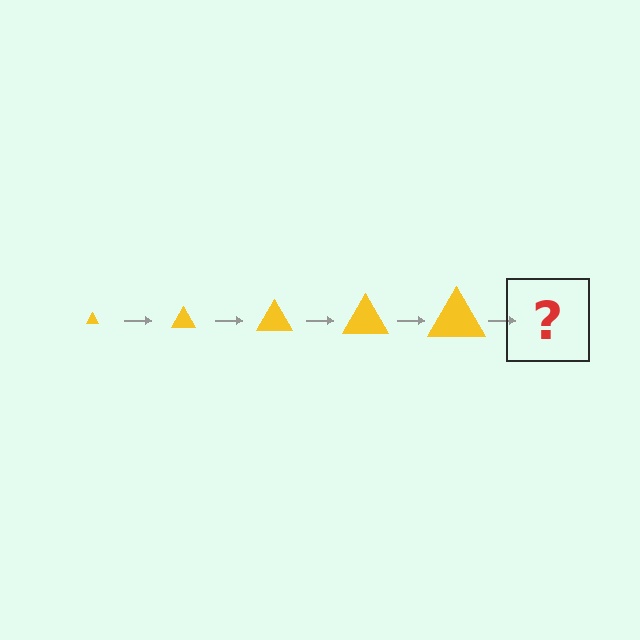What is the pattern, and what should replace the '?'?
The pattern is that the triangle gets progressively larger each step. The '?' should be a yellow triangle, larger than the previous one.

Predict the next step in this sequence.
The next step is a yellow triangle, larger than the previous one.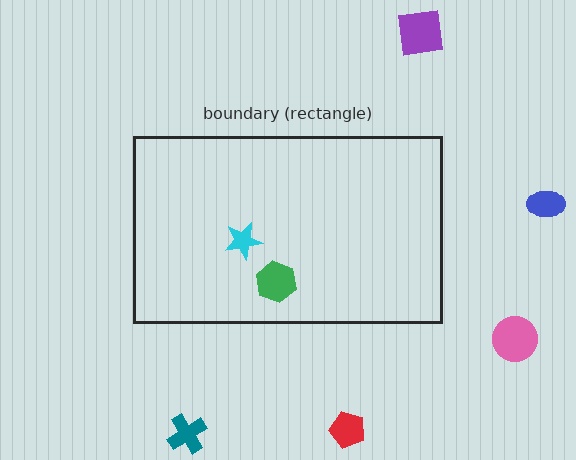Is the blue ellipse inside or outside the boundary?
Outside.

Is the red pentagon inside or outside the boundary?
Outside.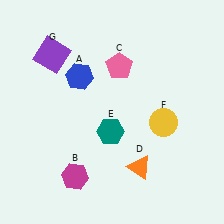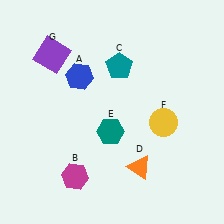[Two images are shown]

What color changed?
The pentagon (C) changed from pink in Image 1 to teal in Image 2.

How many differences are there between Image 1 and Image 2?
There is 1 difference between the two images.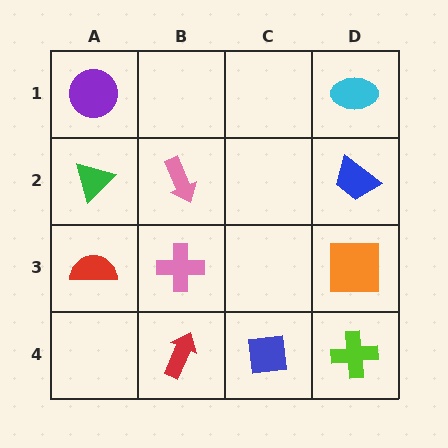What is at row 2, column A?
A green triangle.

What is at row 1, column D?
A cyan ellipse.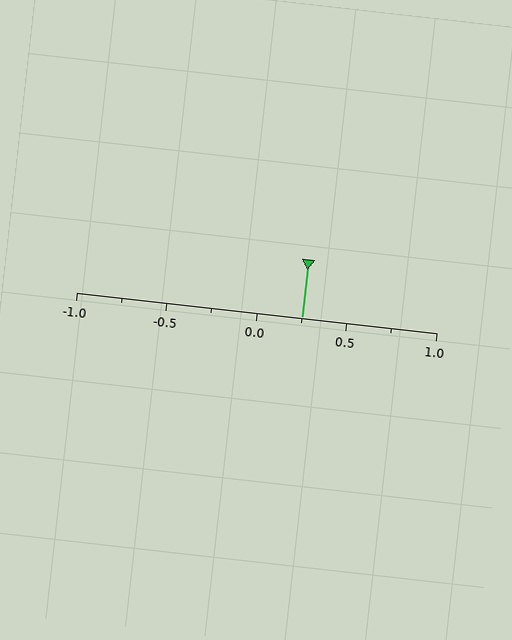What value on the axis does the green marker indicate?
The marker indicates approximately 0.25.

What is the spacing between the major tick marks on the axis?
The major ticks are spaced 0.5 apart.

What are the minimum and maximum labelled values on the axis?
The axis runs from -1.0 to 1.0.